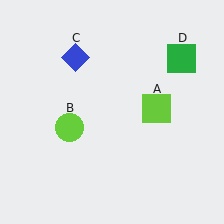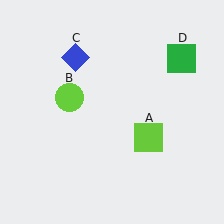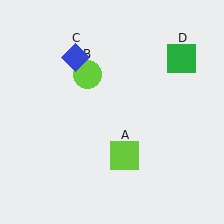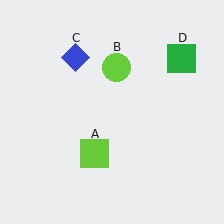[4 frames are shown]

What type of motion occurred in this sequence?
The lime square (object A), lime circle (object B) rotated clockwise around the center of the scene.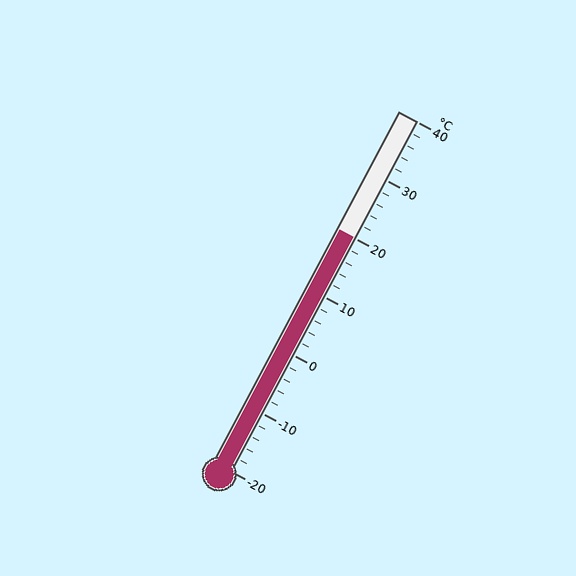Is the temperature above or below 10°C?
The temperature is above 10°C.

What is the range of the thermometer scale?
The thermometer scale ranges from -20°C to 40°C.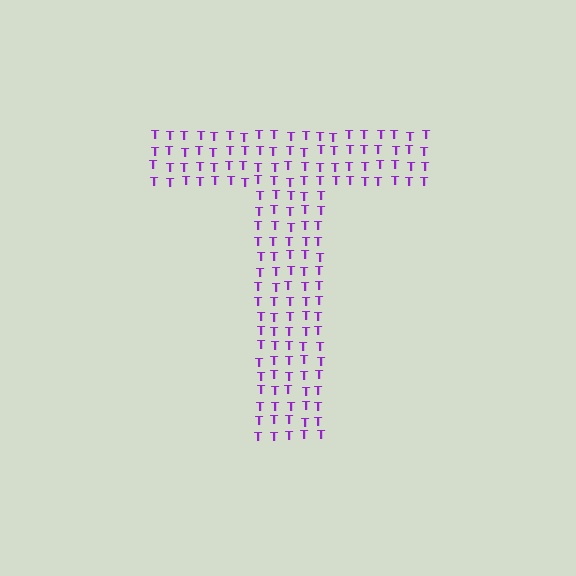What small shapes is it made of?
It is made of small letter T's.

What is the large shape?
The large shape is the letter T.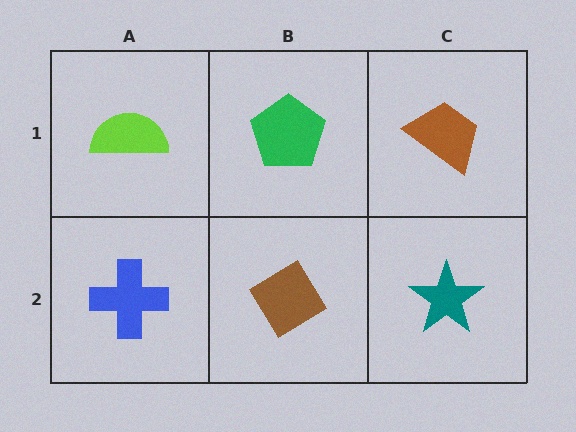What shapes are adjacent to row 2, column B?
A green pentagon (row 1, column B), a blue cross (row 2, column A), a teal star (row 2, column C).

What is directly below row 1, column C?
A teal star.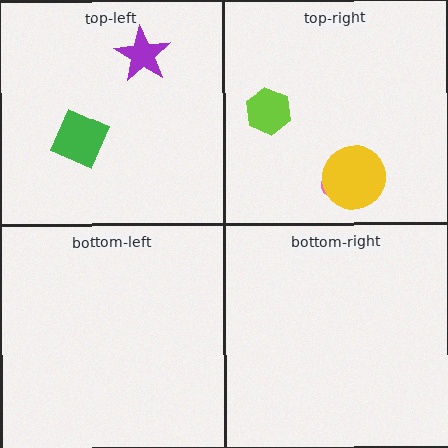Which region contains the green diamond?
The top-left region.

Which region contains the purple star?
The top-left region.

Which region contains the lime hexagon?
The top-right region.